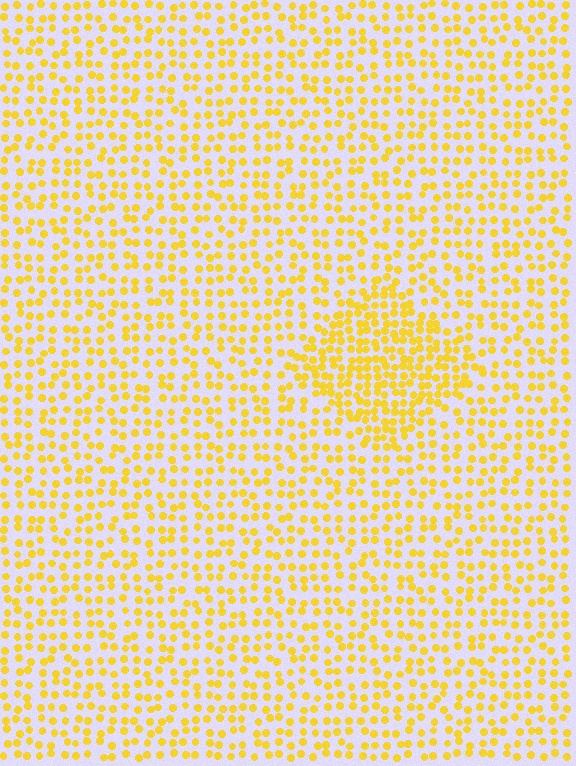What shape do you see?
I see a diamond.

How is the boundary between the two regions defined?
The boundary is defined by a change in element density (approximately 1.8x ratio). All elements are the same color, size, and shape.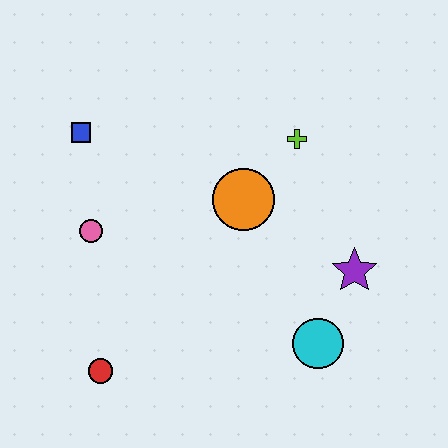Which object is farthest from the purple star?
The blue square is farthest from the purple star.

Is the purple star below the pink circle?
Yes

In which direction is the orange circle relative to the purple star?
The orange circle is to the left of the purple star.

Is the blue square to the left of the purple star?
Yes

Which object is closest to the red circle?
The pink circle is closest to the red circle.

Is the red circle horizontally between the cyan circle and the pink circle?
Yes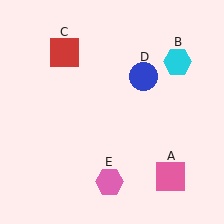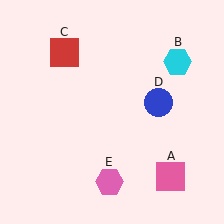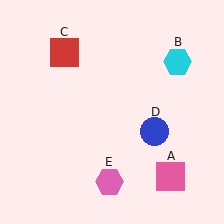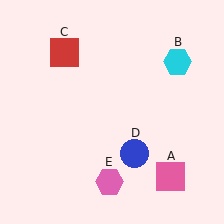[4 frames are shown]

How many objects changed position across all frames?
1 object changed position: blue circle (object D).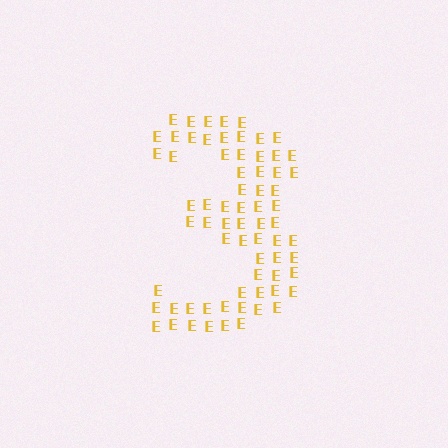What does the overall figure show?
The overall figure shows the digit 3.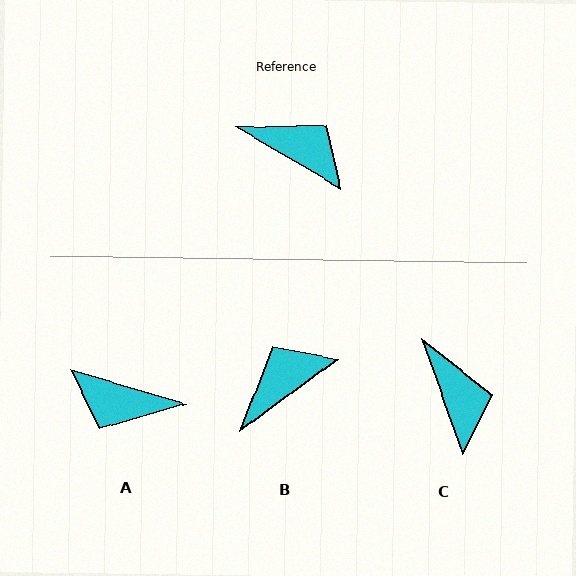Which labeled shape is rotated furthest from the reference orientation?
A, about 165 degrees away.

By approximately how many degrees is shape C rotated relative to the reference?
Approximately 40 degrees clockwise.